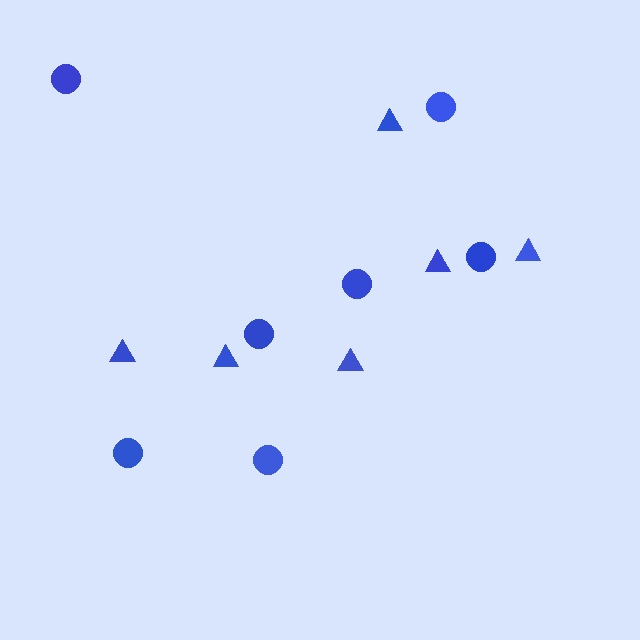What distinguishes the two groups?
There are 2 groups: one group of triangles (6) and one group of circles (7).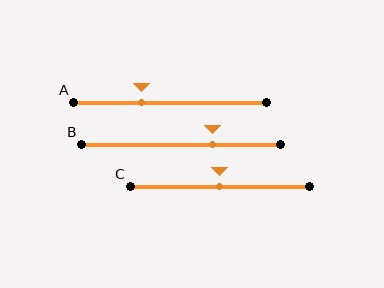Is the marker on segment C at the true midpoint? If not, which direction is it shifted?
Yes, the marker on segment C is at the true midpoint.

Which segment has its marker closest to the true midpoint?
Segment C has its marker closest to the true midpoint.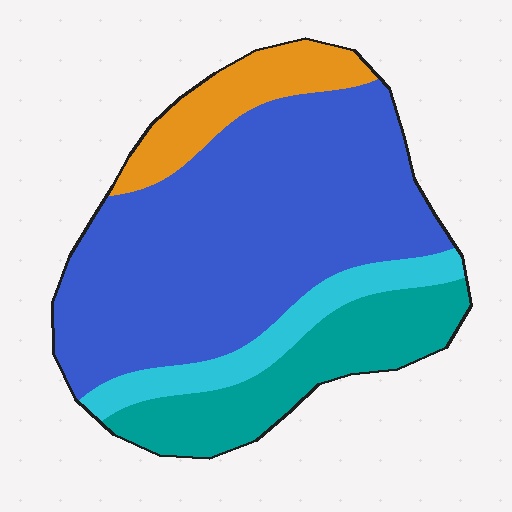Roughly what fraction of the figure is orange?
Orange takes up about one eighth (1/8) of the figure.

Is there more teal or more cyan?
Teal.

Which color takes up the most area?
Blue, at roughly 60%.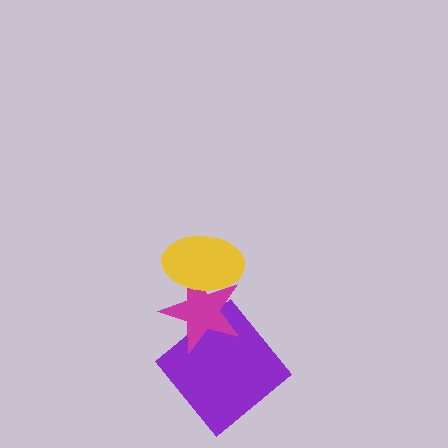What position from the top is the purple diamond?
The purple diamond is 3rd from the top.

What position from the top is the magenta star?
The magenta star is 2nd from the top.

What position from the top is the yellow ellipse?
The yellow ellipse is 1st from the top.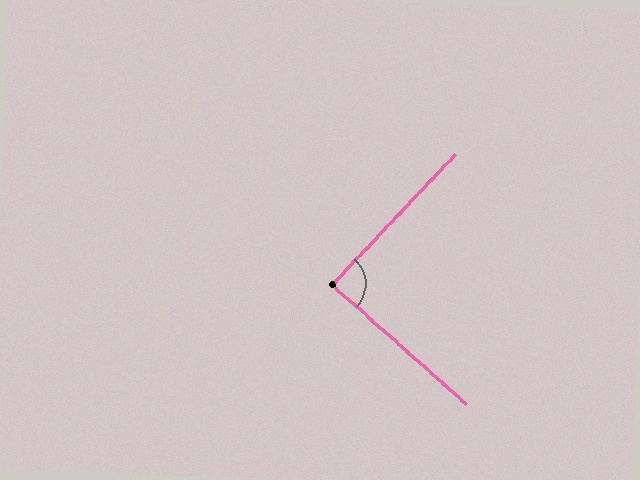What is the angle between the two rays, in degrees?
Approximately 88 degrees.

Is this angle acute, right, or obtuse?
It is approximately a right angle.